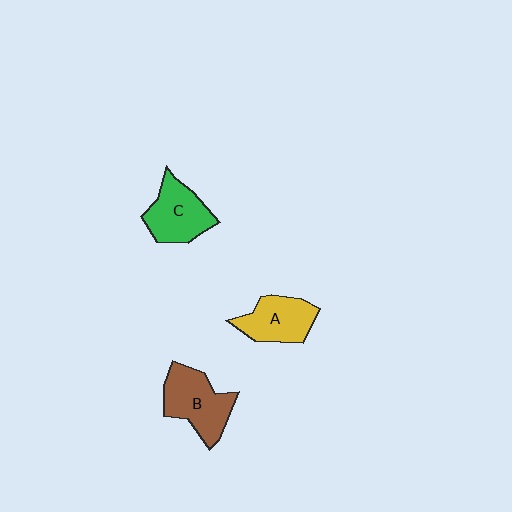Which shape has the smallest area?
Shape A (yellow).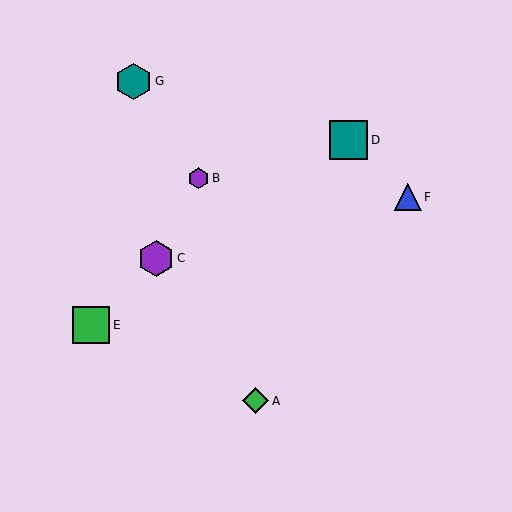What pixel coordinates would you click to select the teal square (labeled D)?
Click at (349, 140) to select the teal square D.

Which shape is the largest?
The teal square (labeled D) is the largest.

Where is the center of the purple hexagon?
The center of the purple hexagon is at (198, 178).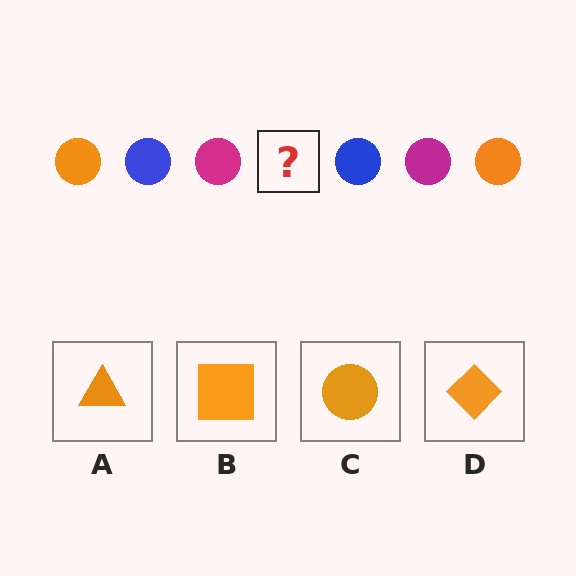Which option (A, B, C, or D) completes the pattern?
C.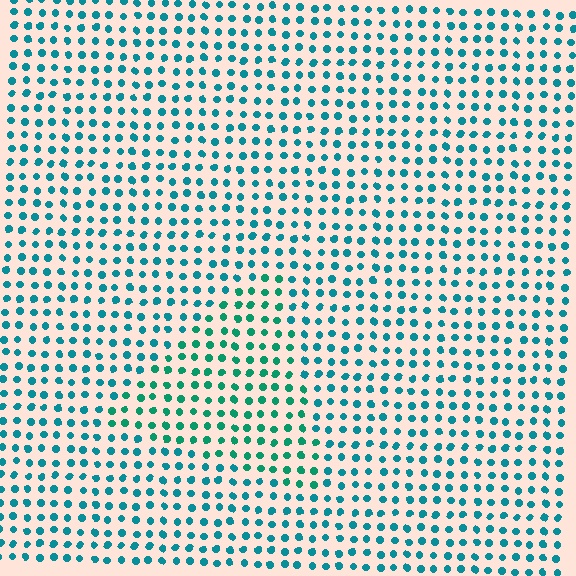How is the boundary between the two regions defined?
The boundary is defined purely by a slight shift in hue (about 25 degrees). Spacing, size, and orientation are identical on both sides.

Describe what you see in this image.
The image is filled with small teal elements in a uniform arrangement. A triangle-shaped region is visible where the elements are tinted to a slightly different hue, forming a subtle color boundary.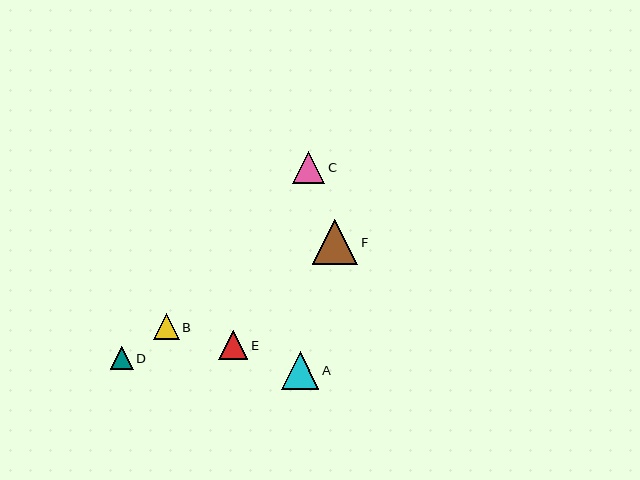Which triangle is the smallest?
Triangle D is the smallest with a size of approximately 23 pixels.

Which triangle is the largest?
Triangle F is the largest with a size of approximately 46 pixels.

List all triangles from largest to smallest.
From largest to smallest: F, A, C, E, B, D.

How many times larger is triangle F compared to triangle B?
Triangle F is approximately 1.8 times the size of triangle B.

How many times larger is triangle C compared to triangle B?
Triangle C is approximately 1.2 times the size of triangle B.